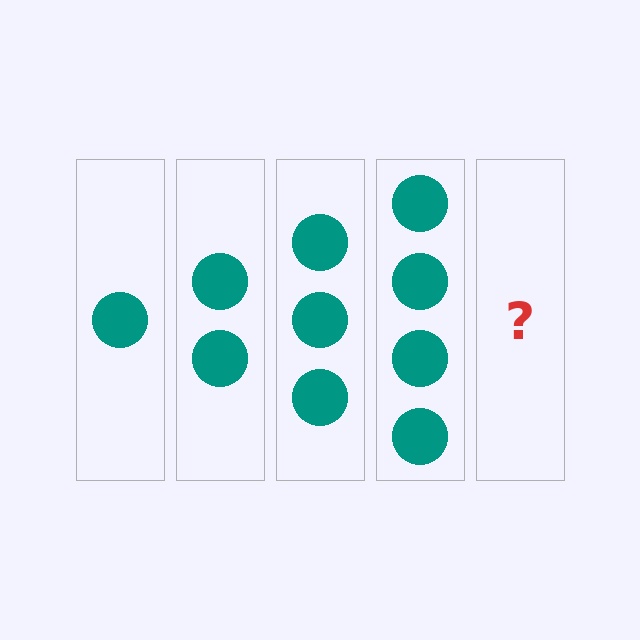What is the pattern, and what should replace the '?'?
The pattern is that each step adds one more circle. The '?' should be 5 circles.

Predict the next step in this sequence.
The next step is 5 circles.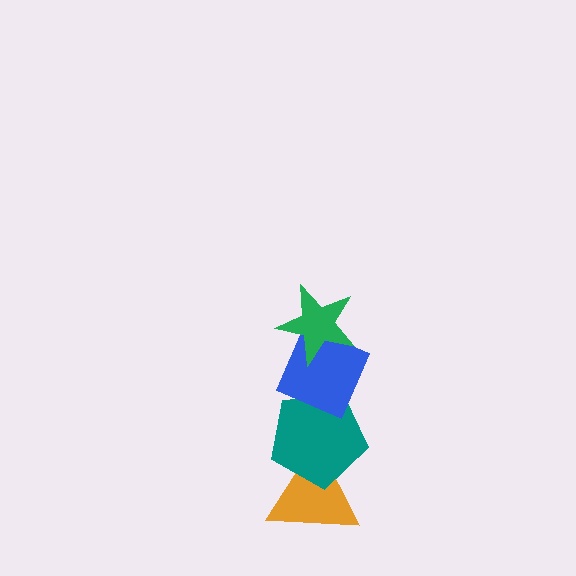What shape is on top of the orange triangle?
The teal pentagon is on top of the orange triangle.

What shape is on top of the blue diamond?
The green star is on top of the blue diamond.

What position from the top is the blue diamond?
The blue diamond is 2nd from the top.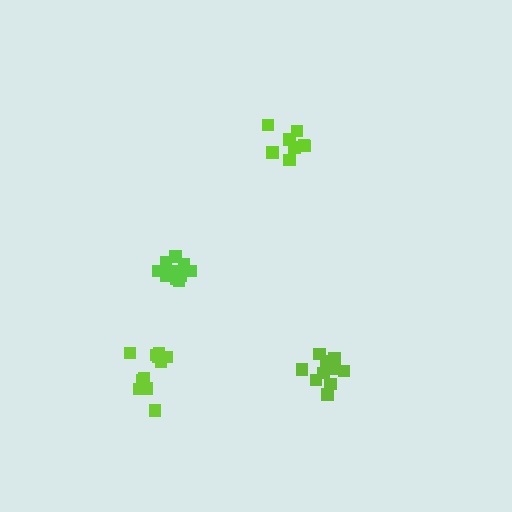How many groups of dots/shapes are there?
There are 4 groups.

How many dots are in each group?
Group 1: 8 dots, Group 2: 11 dots, Group 3: 11 dots, Group 4: 11 dots (41 total).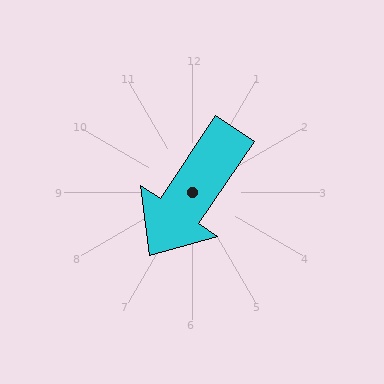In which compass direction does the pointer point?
Southwest.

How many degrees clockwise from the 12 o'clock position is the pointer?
Approximately 214 degrees.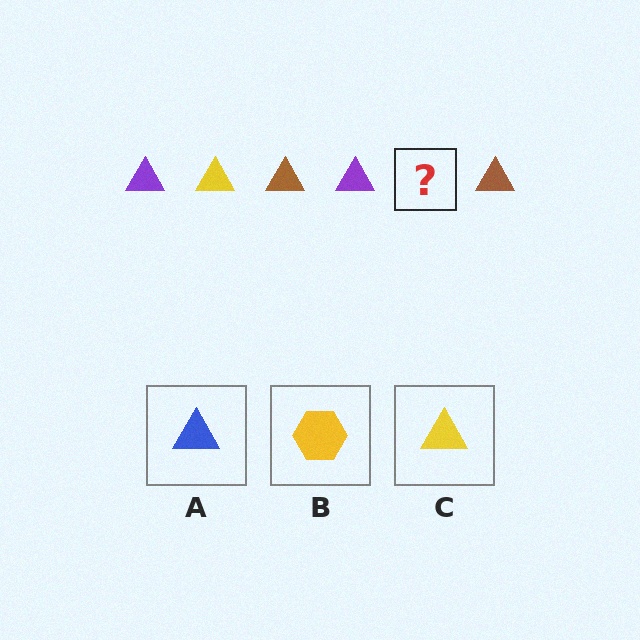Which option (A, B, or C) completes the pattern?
C.